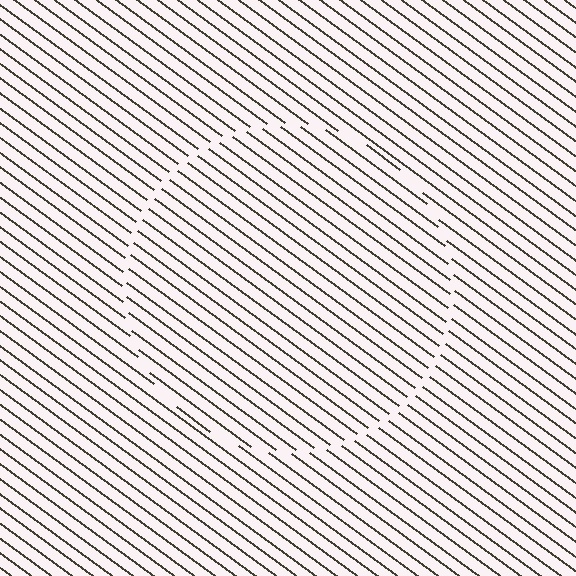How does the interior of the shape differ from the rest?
The interior of the shape contains the same grating, shifted by half a period — the contour is defined by the phase discontinuity where line-ends from the inner and outer gratings abut.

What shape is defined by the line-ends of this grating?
An illusory circle. The interior of the shape contains the same grating, shifted by half a period — the contour is defined by the phase discontinuity where line-ends from the inner and outer gratings abut.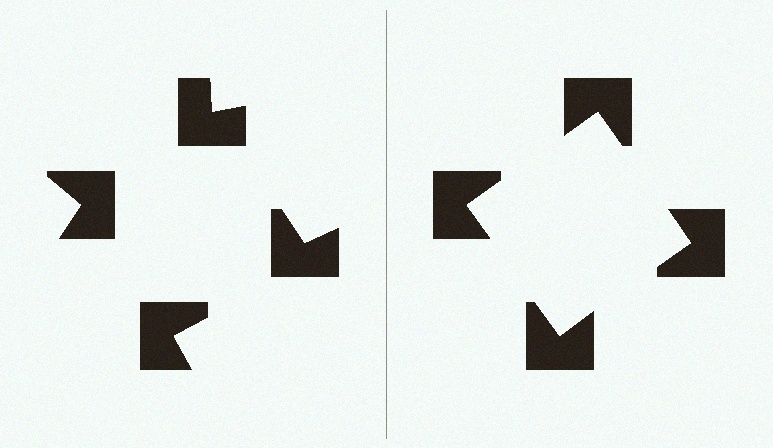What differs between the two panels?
The notched squares are positioned identically on both sides; only the wedge orientations differ. On the right they align to a square; on the left they are misaligned.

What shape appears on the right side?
An illusory square.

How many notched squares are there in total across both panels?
8 — 4 on each side.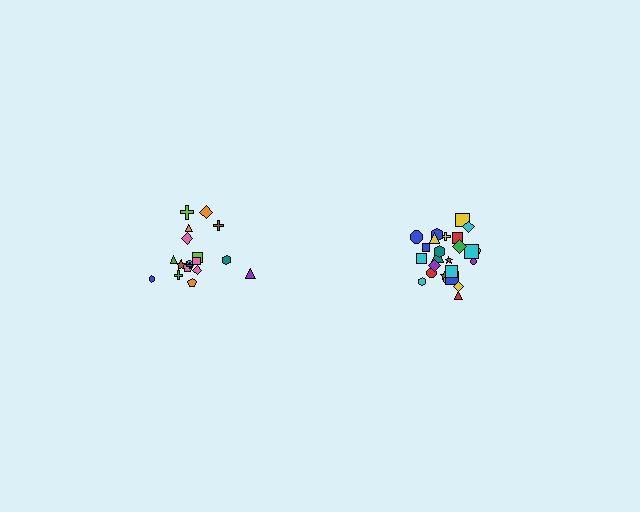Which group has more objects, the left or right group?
The right group.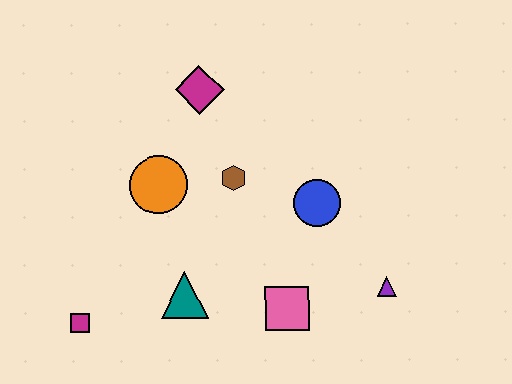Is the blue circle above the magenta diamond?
No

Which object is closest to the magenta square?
The teal triangle is closest to the magenta square.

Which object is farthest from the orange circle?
The purple triangle is farthest from the orange circle.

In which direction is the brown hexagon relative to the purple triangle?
The brown hexagon is to the left of the purple triangle.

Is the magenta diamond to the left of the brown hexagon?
Yes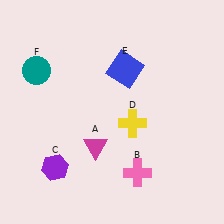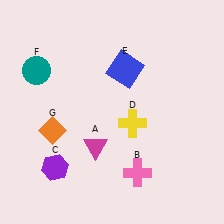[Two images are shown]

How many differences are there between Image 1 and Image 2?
There is 1 difference between the two images.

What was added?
An orange diamond (G) was added in Image 2.